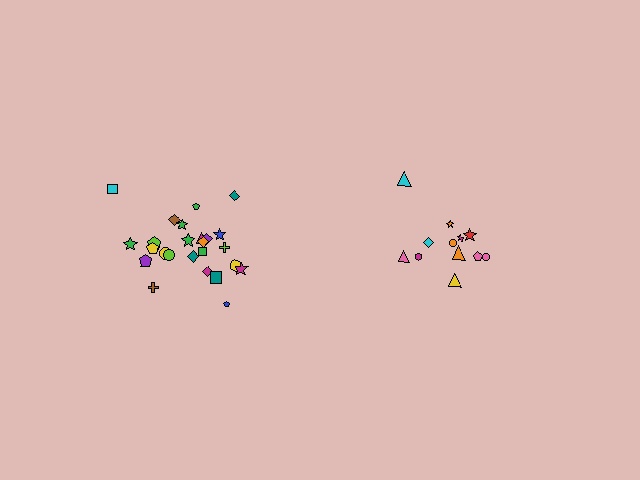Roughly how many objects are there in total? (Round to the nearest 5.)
Roughly 35 objects in total.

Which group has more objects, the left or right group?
The left group.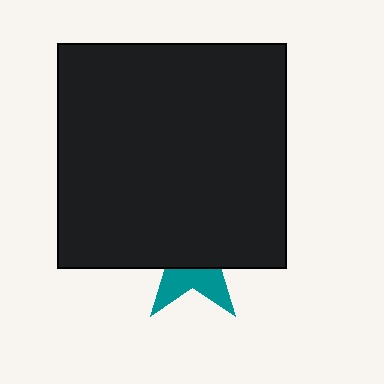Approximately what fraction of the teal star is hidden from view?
Roughly 66% of the teal star is hidden behind the black rectangle.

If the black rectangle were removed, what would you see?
You would see the complete teal star.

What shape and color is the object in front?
The object in front is a black rectangle.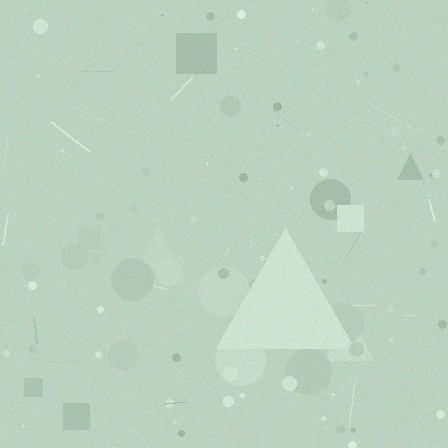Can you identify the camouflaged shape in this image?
The camouflaged shape is a triangle.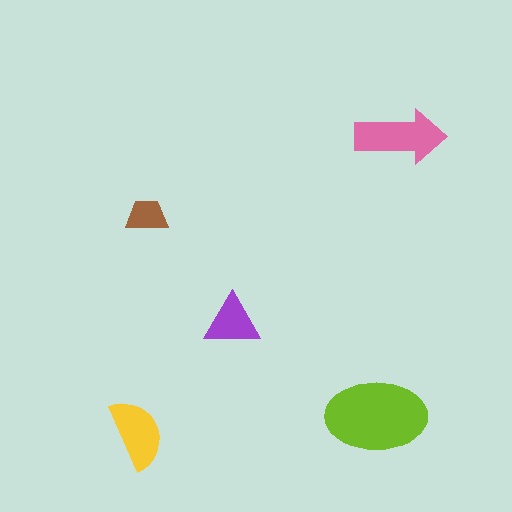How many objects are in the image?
There are 5 objects in the image.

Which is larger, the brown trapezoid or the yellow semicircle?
The yellow semicircle.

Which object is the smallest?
The brown trapezoid.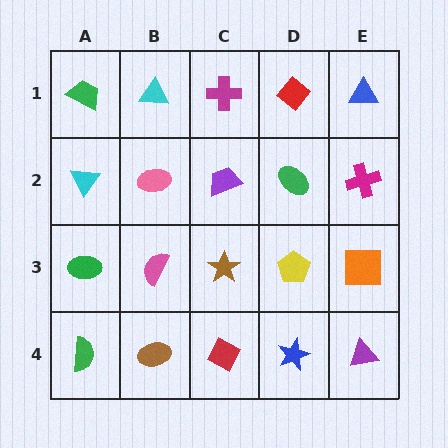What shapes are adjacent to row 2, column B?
A cyan triangle (row 1, column B), a pink semicircle (row 3, column B), a cyan triangle (row 2, column A), a purple trapezoid (row 2, column C).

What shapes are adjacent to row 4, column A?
A green ellipse (row 3, column A), a brown ellipse (row 4, column B).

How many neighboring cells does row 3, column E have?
3.